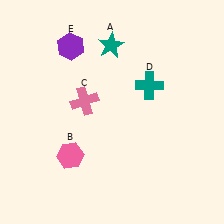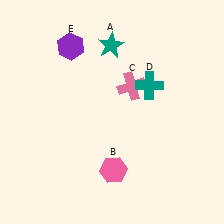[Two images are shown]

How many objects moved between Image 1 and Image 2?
2 objects moved between the two images.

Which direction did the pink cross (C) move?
The pink cross (C) moved right.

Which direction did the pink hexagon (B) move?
The pink hexagon (B) moved right.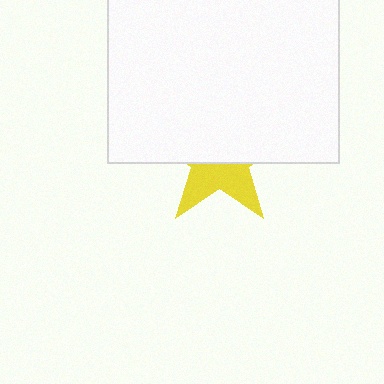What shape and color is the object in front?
The object in front is a white rectangle.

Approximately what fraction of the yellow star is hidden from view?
Roughly 59% of the yellow star is hidden behind the white rectangle.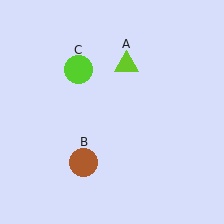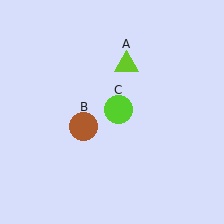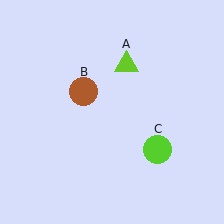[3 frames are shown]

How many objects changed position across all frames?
2 objects changed position: brown circle (object B), lime circle (object C).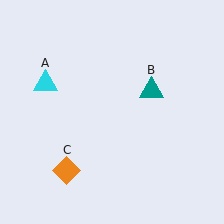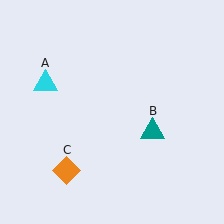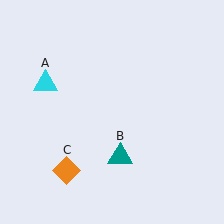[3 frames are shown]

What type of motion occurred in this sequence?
The teal triangle (object B) rotated clockwise around the center of the scene.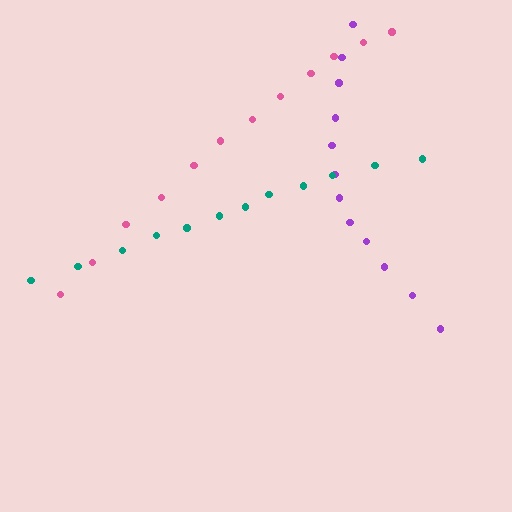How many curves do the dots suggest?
There are 3 distinct paths.